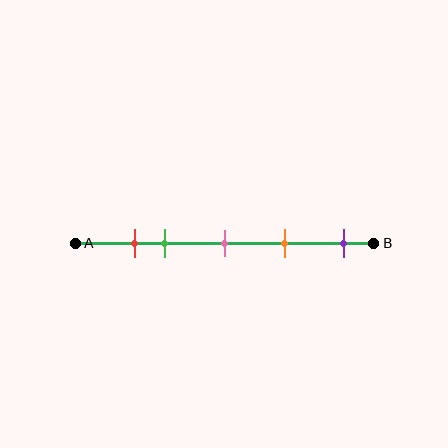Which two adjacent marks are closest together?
The red and green marks are the closest adjacent pair.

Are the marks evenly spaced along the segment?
No, the marks are not evenly spaced.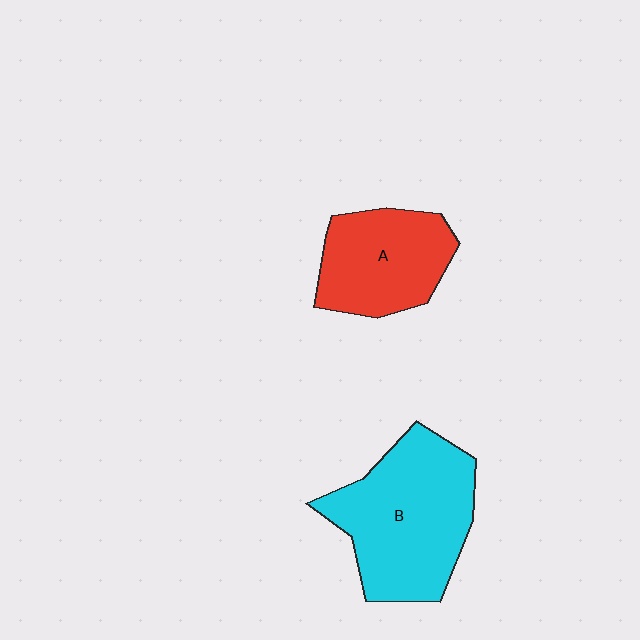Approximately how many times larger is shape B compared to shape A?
Approximately 1.5 times.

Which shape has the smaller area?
Shape A (red).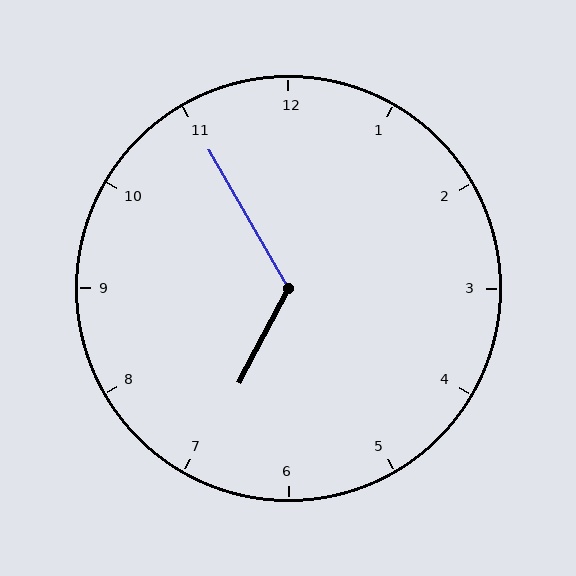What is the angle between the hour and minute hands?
Approximately 122 degrees.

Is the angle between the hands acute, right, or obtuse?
It is obtuse.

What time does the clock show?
6:55.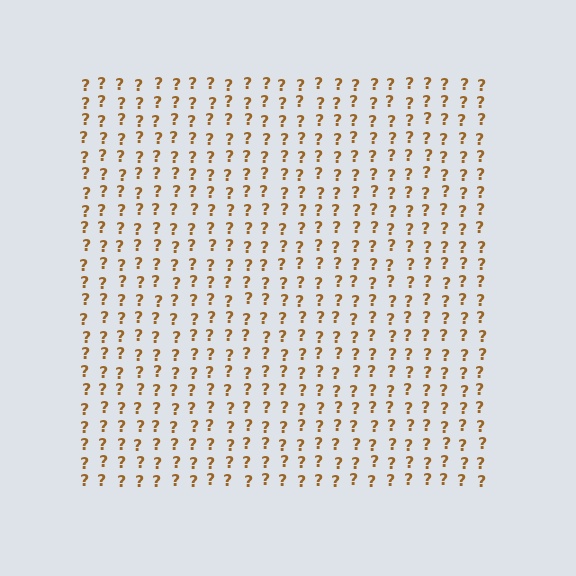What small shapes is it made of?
It is made of small question marks.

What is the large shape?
The large shape is a square.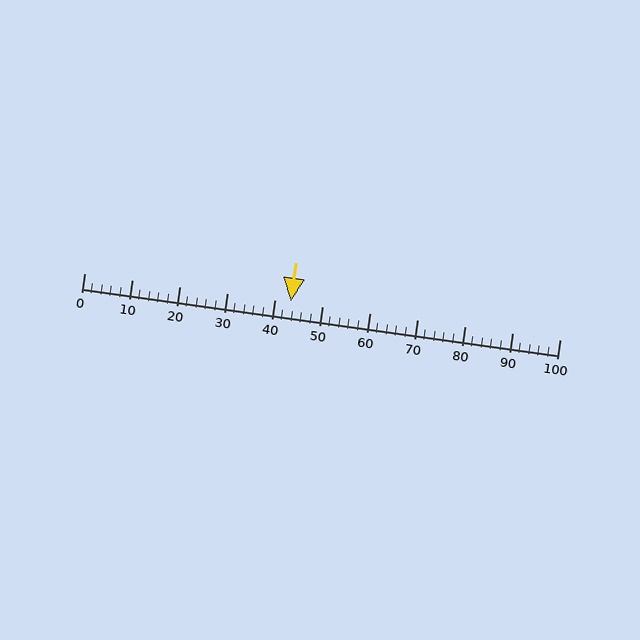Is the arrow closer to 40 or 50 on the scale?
The arrow is closer to 40.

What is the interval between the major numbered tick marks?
The major tick marks are spaced 10 units apart.